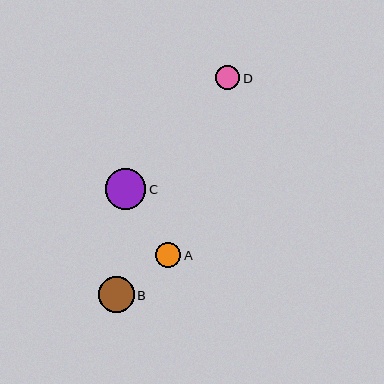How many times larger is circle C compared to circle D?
Circle C is approximately 1.7 times the size of circle D.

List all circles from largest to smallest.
From largest to smallest: C, B, A, D.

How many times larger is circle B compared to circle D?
Circle B is approximately 1.5 times the size of circle D.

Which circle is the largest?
Circle C is the largest with a size of approximately 41 pixels.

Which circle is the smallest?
Circle D is the smallest with a size of approximately 24 pixels.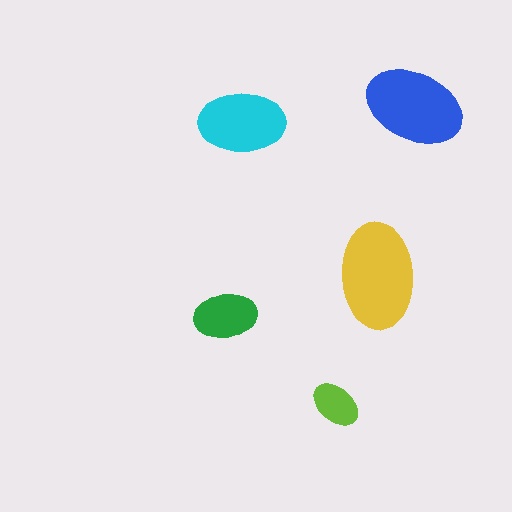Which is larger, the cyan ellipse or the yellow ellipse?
The yellow one.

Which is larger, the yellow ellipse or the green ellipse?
The yellow one.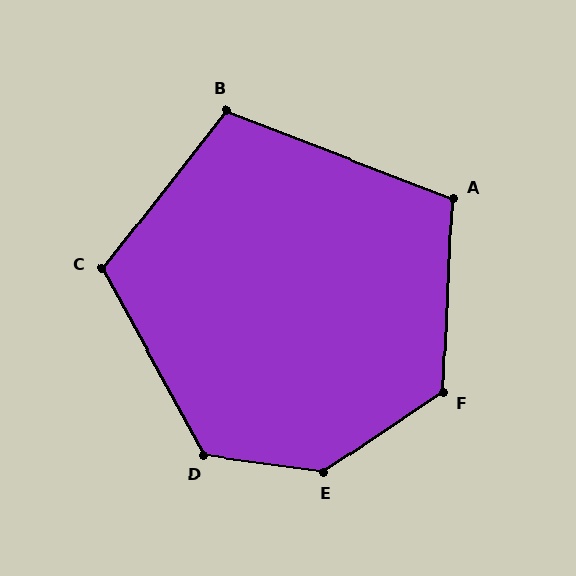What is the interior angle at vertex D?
Approximately 127 degrees (obtuse).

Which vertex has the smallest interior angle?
B, at approximately 107 degrees.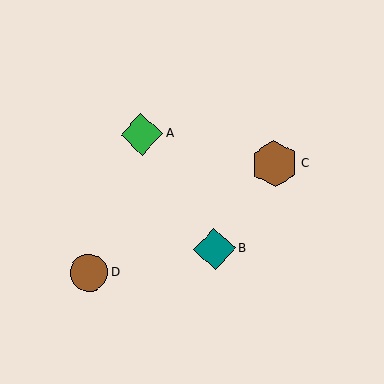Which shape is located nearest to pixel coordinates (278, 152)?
The brown hexagon (labeled C) at (275, 164) is nearest to that location.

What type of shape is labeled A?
Shape A is a green diamond.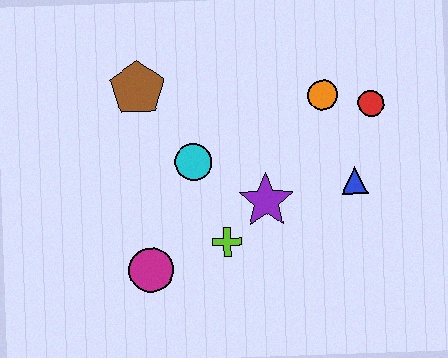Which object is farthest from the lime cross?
The red circle is farthest from the lime cross.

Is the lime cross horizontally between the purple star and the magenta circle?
Yes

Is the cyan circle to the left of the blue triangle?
Yes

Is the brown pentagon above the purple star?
Yes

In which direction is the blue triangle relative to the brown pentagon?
The blue triangle is to the right of the brown pentagon.